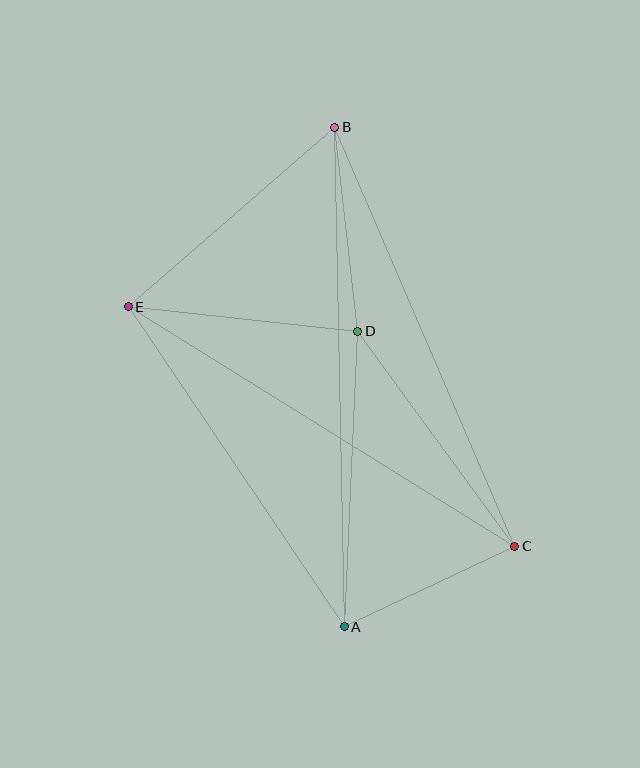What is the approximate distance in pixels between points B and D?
The distance between B and D is approximately 205 pixels.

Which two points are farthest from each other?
Points A and B are farthest from each other.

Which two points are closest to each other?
Points A and C are closest to each other.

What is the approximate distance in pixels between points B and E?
The distance between B and E is approximately 273 pixels.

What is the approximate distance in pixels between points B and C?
The distance between B and C is approximately 456 pixels.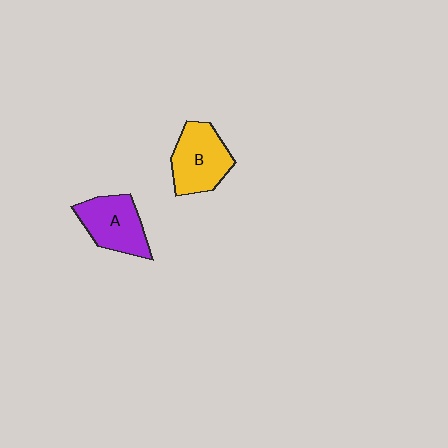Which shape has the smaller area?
Shape A (purple).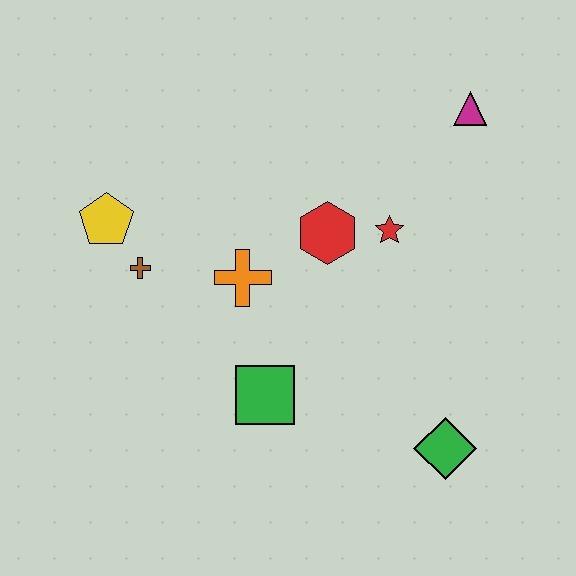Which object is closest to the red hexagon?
The red star is closest to the red hexagon.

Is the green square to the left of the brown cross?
No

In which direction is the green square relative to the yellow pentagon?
The green square is below the yellow pentagon.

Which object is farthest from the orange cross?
The magenta triangle is farthest from the orange cross.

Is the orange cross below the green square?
No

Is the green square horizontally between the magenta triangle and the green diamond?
No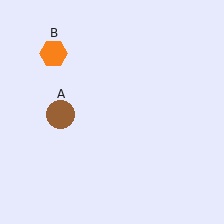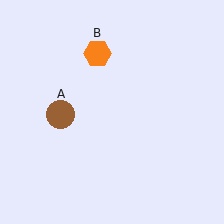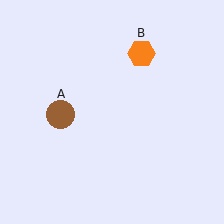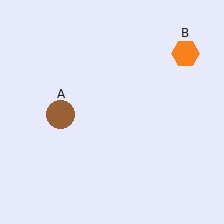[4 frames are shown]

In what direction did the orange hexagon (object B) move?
The orange hexagon (object B) moved right.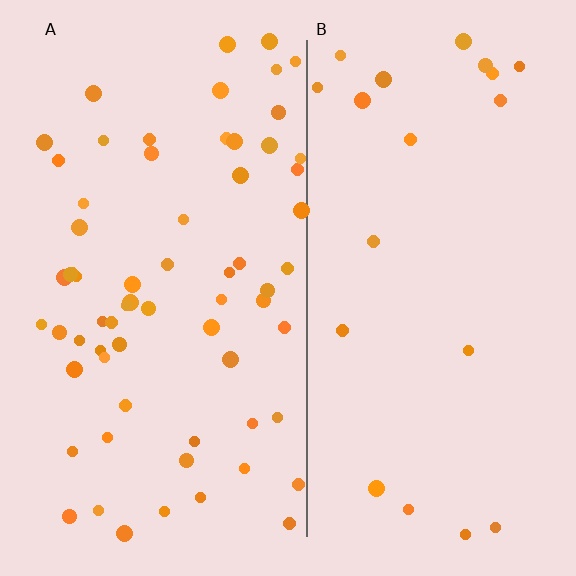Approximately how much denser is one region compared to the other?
Approximately 3.2× — region A over region B.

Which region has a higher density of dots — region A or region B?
A (the left).